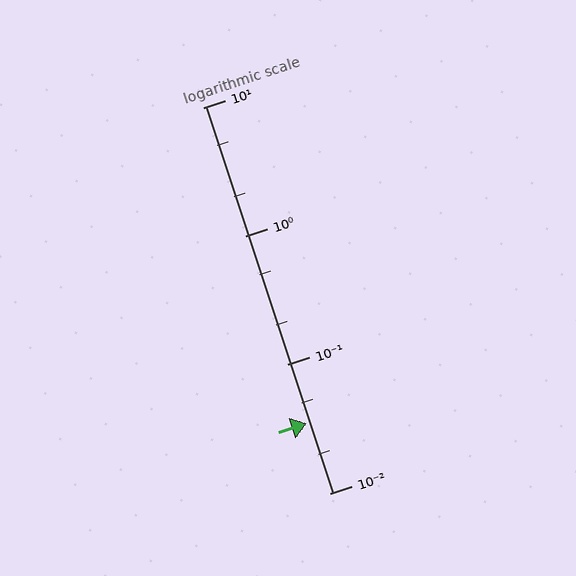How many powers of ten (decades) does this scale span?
The scale spans 3 decades, from 0.01 to 10.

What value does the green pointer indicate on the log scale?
The pointer indicates approximately 0.035.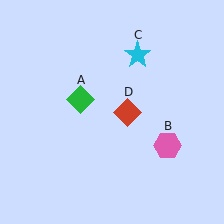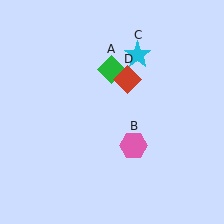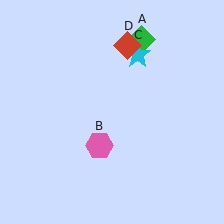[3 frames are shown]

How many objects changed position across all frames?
3 objects changed position: green diamond (object A), pink hexagon (object B), red diamond (object D).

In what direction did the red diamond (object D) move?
The red diamond (object D) moved up.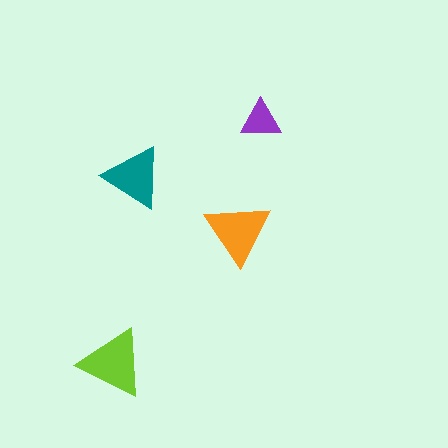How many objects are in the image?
There are 4 objects in the image.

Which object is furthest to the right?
The purple triangle is rightmost.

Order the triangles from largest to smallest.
the lime one, the orange one, the teal one, the purple one.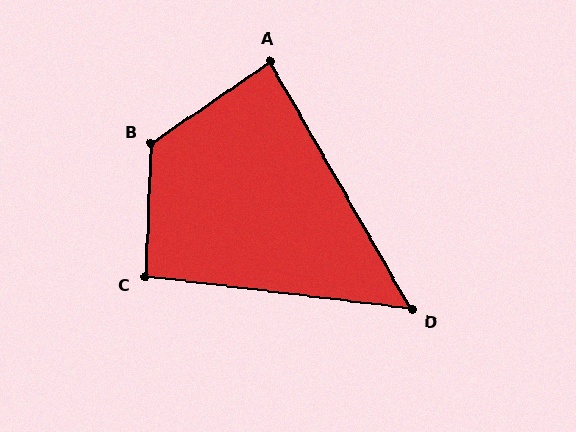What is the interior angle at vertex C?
Approximately 95 degrees (approximately right).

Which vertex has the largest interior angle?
B, at approximately 127 degrees.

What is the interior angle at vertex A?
Approximately 85 degrees (approximately right).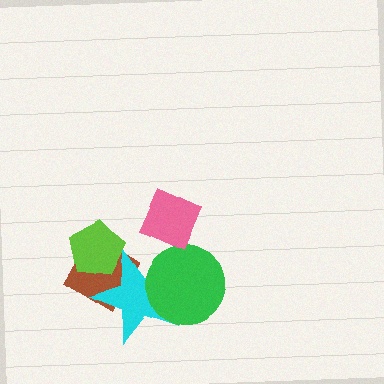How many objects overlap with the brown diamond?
2 objects overlap with the brown diamond.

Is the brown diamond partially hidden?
Yes, it is partially covered by another shape.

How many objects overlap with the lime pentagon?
2 objects overlap with the lime pentagon.